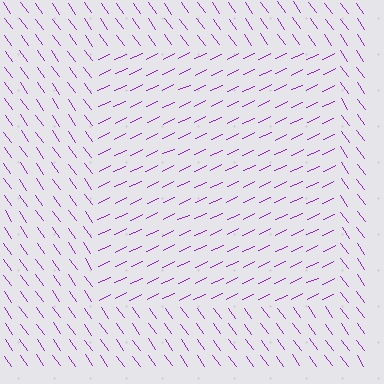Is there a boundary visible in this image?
Yes, there is a texture boundary formed by a change in line orientation.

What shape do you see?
I see a rectangle.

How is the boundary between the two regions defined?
The boundary is defined purely by a change in line orientation (approximately 80 degrees difference). All lines are the same color and thickness.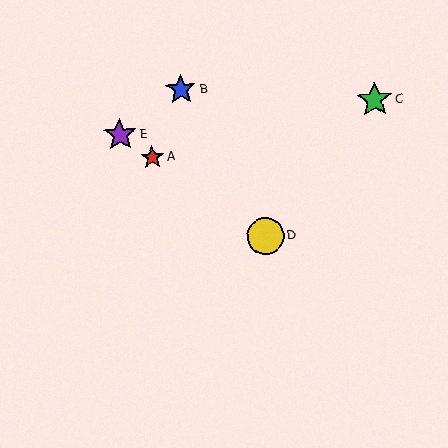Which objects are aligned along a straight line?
Objects A, D, E are aligned along a straight line.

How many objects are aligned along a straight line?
3 objects (A, D, E) are aligned along a straight line.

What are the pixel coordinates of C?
Object C is at (375, 100).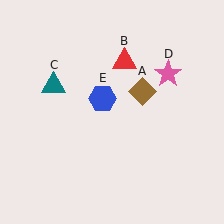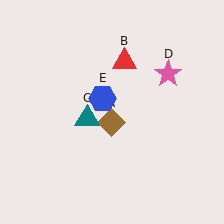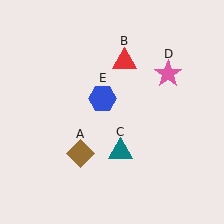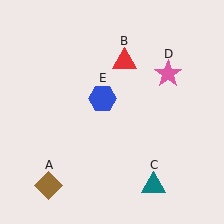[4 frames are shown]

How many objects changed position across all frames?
2 objects changed position: brown diamond (object A), teal triangle (object C).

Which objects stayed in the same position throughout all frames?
Red triangle (object B) and pink star (object D) and blue hexagon (object E) remained stationary.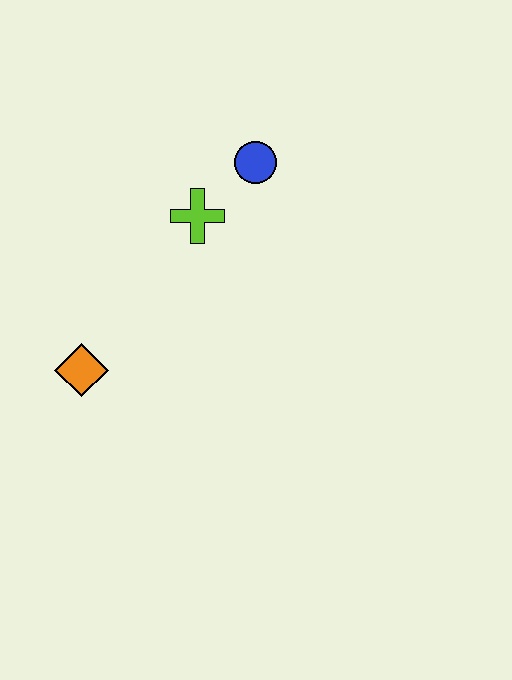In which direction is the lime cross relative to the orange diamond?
The lime cross is above the orange diamond.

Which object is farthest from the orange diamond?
The blue circle is farthest from the orange diamond.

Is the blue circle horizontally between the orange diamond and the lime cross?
No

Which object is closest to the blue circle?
The lime cross is closest to the blue circle.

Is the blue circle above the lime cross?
Yes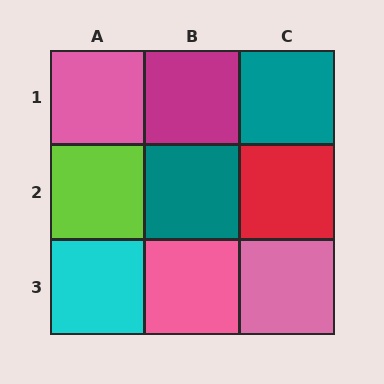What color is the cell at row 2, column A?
Lime.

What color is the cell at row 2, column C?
Red.